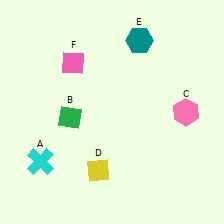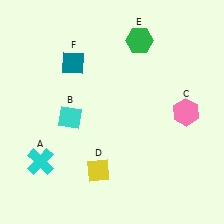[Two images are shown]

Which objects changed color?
B changed from green to cyan. E changed from teal to green. F changed from pink to teal.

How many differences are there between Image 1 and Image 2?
There are 3 differences between the two images.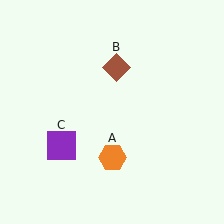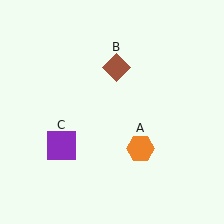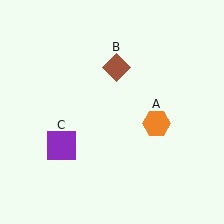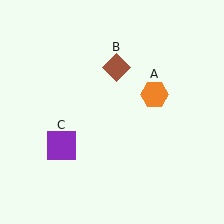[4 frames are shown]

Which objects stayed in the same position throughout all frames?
Brown diamond (object B) and purple square (object C) remained stationary.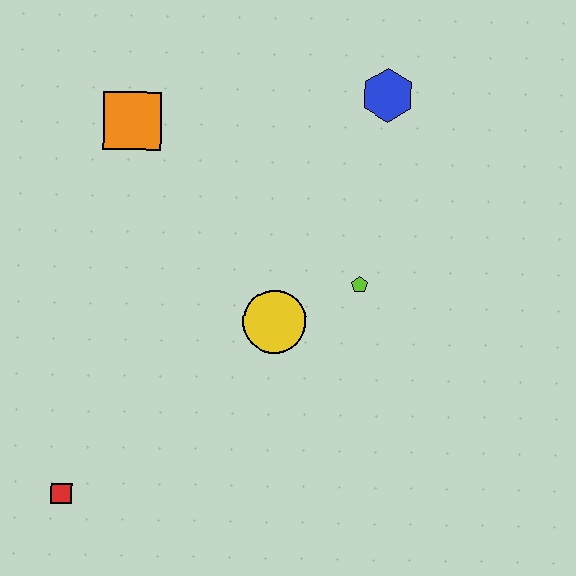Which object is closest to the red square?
The yellow circle is closest to the red square.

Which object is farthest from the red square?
The blue hexagon is farthest from the red square.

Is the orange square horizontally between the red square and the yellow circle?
Yes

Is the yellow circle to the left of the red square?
No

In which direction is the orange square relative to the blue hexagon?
The orange square is to the left of the blue hexagon.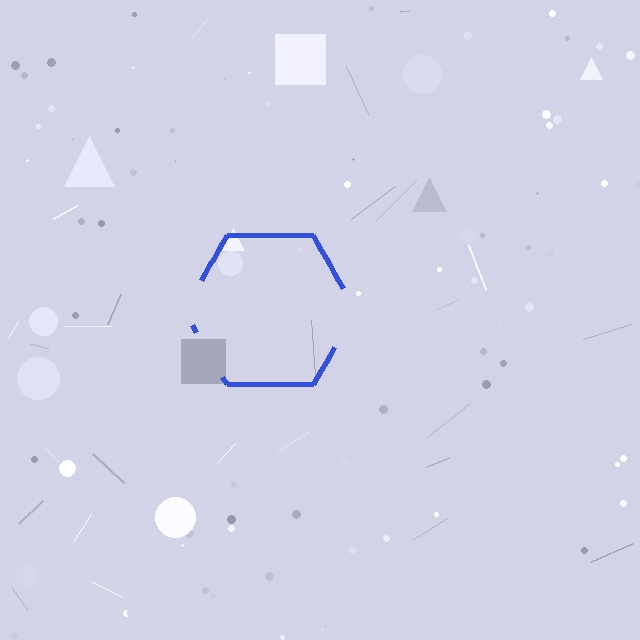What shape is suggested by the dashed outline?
The dashed outline suggests a hexagon.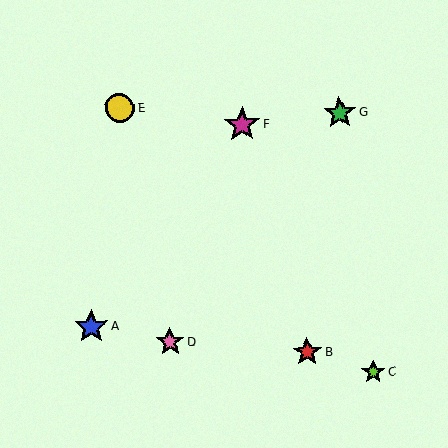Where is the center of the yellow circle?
The center of the yellow circle is at (120, 108).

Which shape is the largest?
The magenta star (labeled F) is the largest.